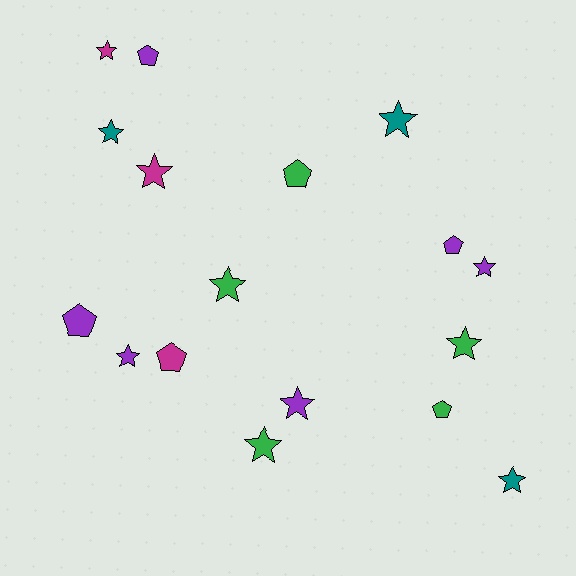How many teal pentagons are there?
There are no teal pentagons.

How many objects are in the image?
There are 17 objects.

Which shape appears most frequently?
Star, with 11 objects.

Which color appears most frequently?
Purple, with 6 objects.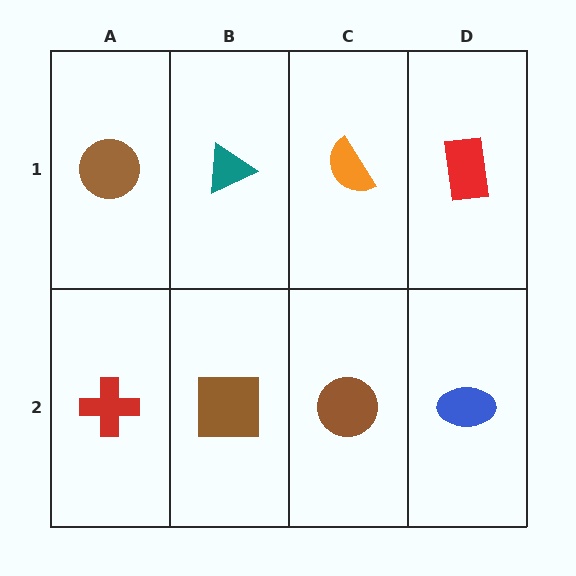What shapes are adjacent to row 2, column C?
An orange semicircle (row 1, column C), a brown square (row 2, column B), a blue ellipse (row 2, column D).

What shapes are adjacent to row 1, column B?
A brown square (row 2, column B), a brown circle (row 1, column A), an orange semicircle (row 1, column C).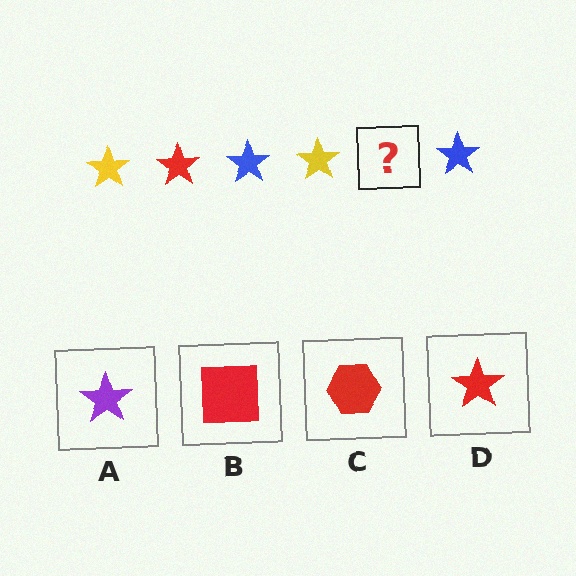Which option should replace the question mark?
Option D.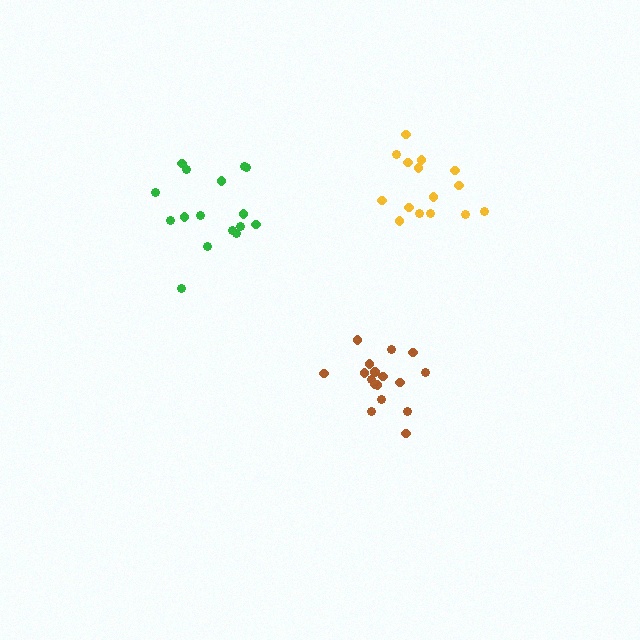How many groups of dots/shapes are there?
There are 3 groups.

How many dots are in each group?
Group 1: 17 dots, Group 2: 15 dots, Group 3: 16 dots (48 total).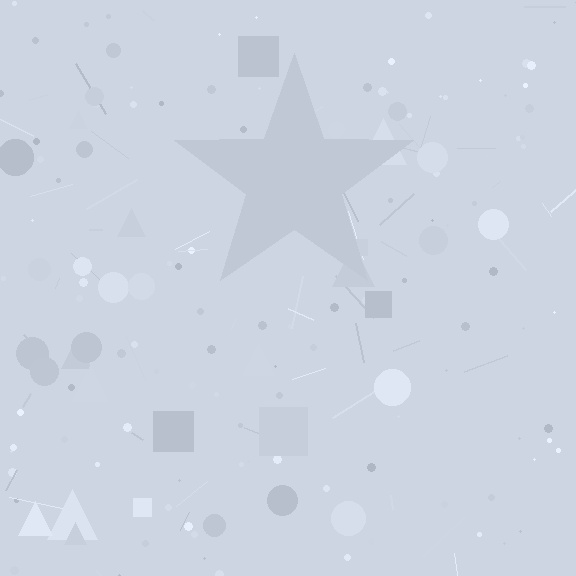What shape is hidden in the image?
A star is hidden in the image.